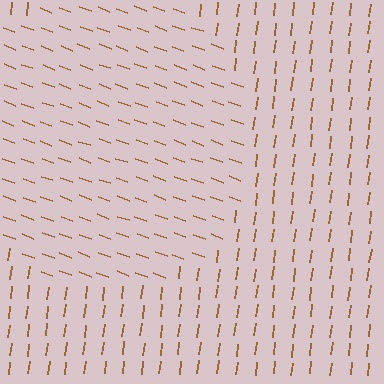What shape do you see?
I see a circle.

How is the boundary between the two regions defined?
The boundary is defined purely by a change in line orientation (approximately 77 degrees difference). All lines are the same color and thickness.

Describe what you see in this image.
The image is filled with small brown line segments. A circle region in the image has lines oriented differently from the surrounding lines, creating a visible texture boundary.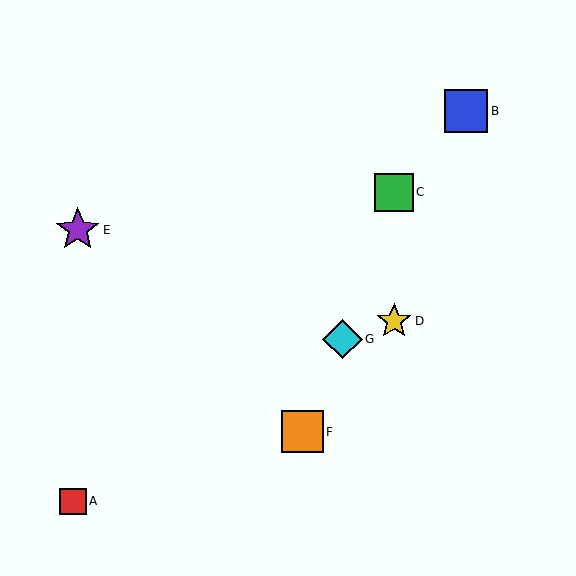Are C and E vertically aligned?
No, C is at x≈394 and E is at x≈78.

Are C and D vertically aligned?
Yes, both are at x≈394.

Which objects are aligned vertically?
Objects C, D are aligned vertically.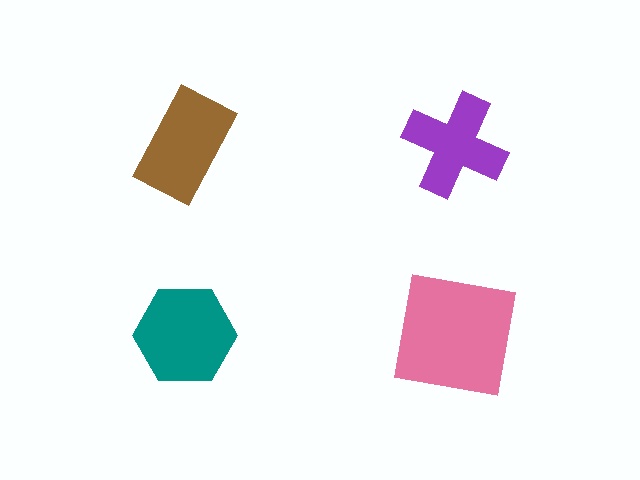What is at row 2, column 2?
A pink square.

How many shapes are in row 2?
2 shapes.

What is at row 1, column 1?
A brown rectangle.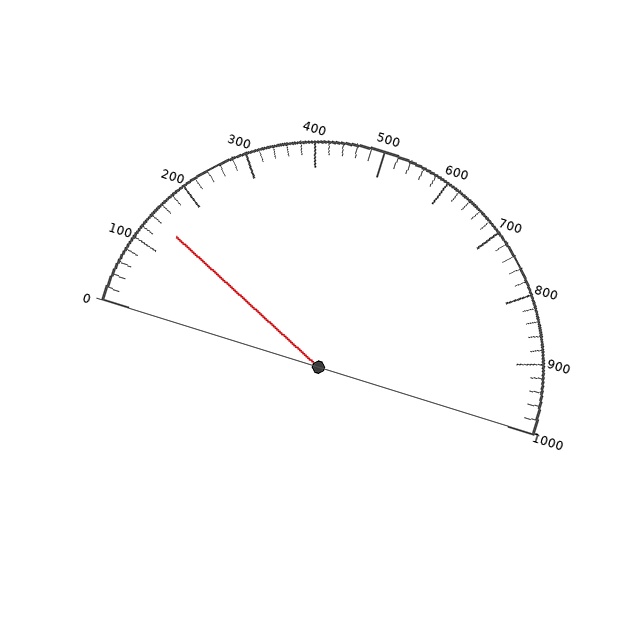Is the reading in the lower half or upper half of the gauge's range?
The reading is in the lower half of the range (0 to 1000).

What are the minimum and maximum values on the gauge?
The gauge ranges from 0 to 1000.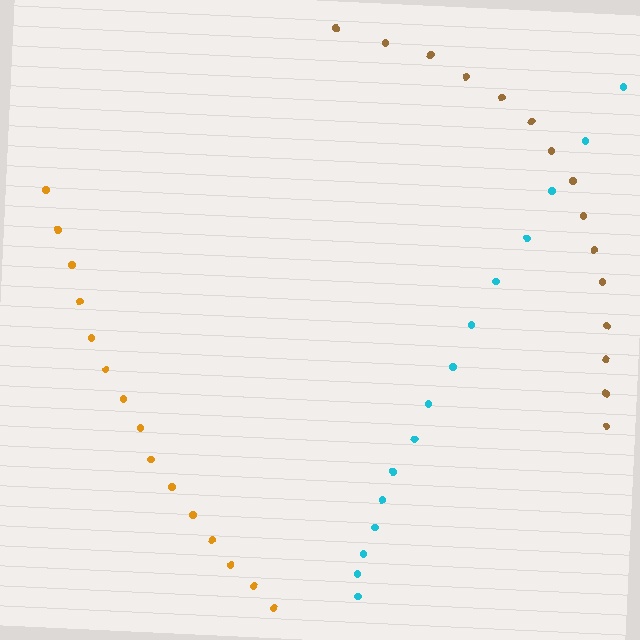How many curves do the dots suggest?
There are 3 distinct paths.